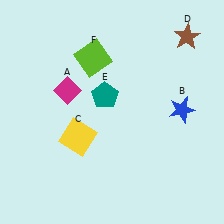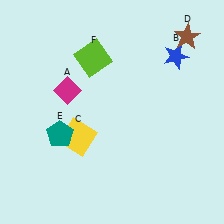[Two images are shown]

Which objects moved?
The objects that moved are: the blue star (B), the teal pentagon (E).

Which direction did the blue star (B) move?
The blue star (B) moved up.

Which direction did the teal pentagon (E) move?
The teal pentagon (E) moved left.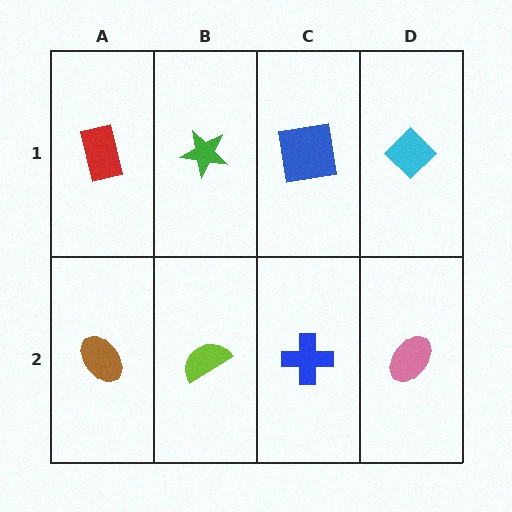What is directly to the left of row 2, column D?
A blue cross.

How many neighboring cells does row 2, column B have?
3.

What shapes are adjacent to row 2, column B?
A green star (row 1, column B), a brown ellipse (row 2, column A), a blue cross (row 2, column C).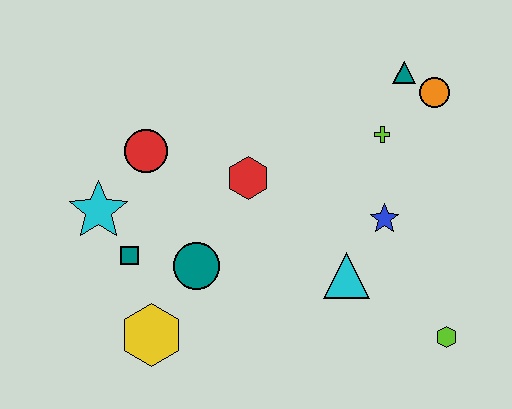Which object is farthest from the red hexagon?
The lime hexagon is farthest from the red hexagon.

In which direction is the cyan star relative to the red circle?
The cyan star is below the red circle.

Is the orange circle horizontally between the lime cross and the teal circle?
No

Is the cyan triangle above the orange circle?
No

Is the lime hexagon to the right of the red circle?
Yes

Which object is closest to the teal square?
The cyan star is closest to the teal square.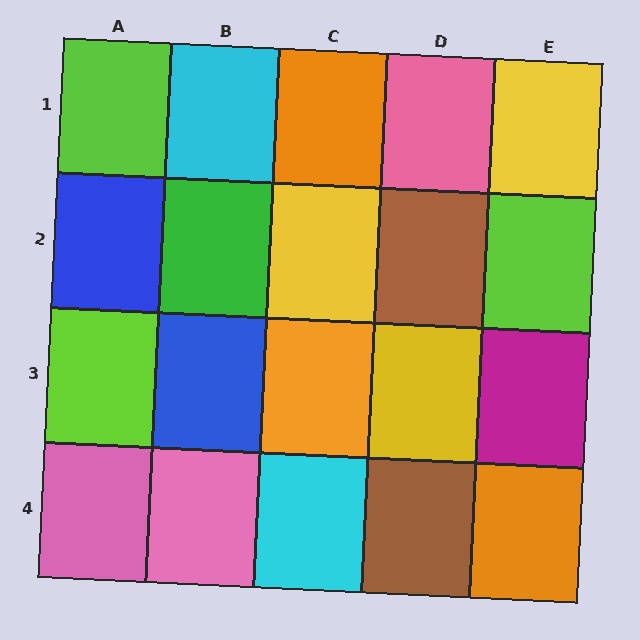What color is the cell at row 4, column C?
Cyan.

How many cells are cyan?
2 cells are cyan.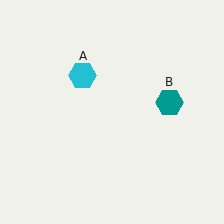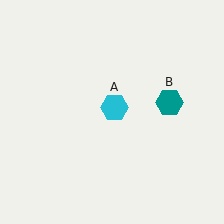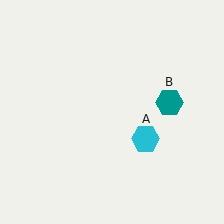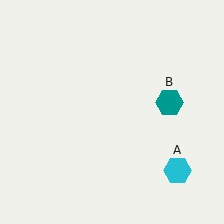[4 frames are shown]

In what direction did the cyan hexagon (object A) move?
The cyan hexagon (object A) moved down and to the right.